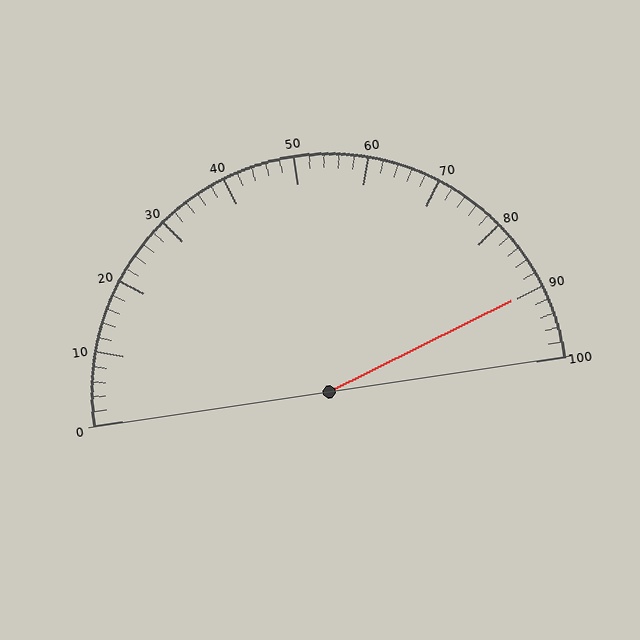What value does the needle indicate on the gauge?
The needle indicates approximately 90.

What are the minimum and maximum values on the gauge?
The gauge ranges from 0 to 100.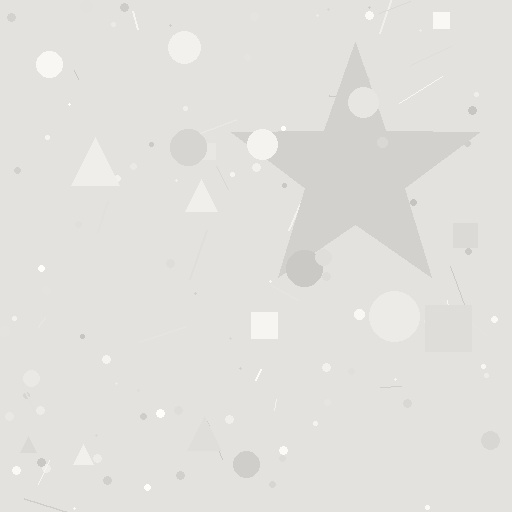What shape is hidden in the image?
A star is hidden in the image.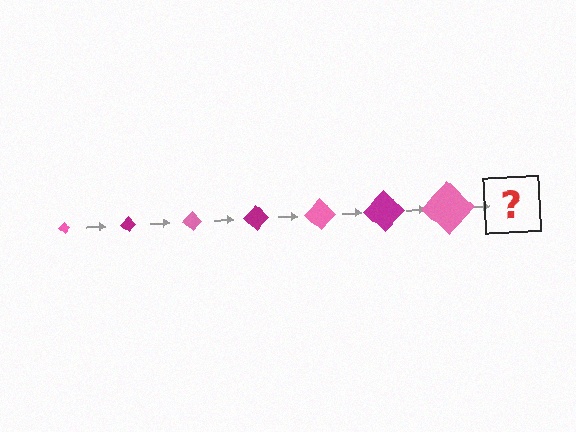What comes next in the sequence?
The next element should be a magenta diamond, larger than the previous one.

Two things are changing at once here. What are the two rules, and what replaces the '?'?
The two rules are that the diamond grows larger each step and the color cycles through pink and magenta. The '?' should be a magenta diamond, larger than the previous one.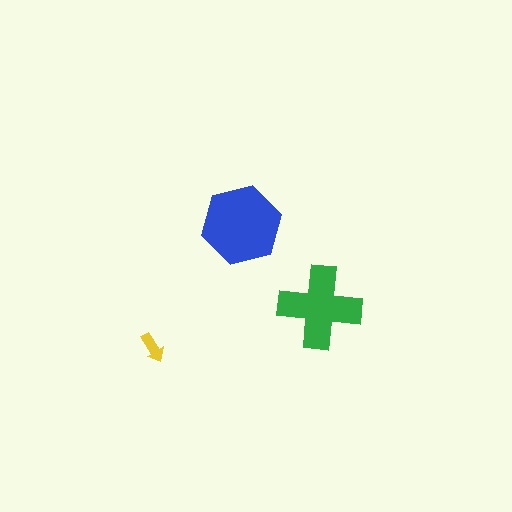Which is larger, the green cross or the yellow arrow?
The green cross.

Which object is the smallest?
The yellow arrow.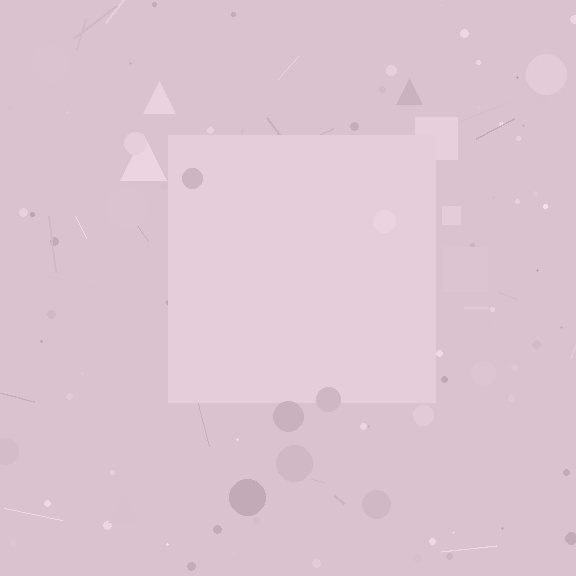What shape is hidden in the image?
A square is hidden in the image.